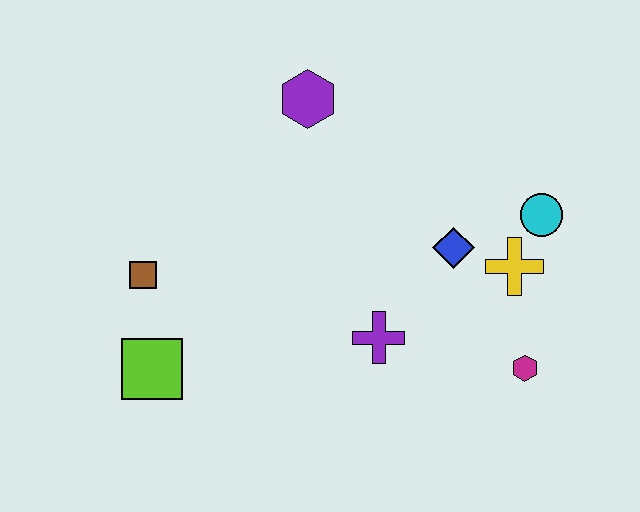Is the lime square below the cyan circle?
Yes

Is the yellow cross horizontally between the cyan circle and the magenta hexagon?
No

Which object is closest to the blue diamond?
The yellow cross is closest to the blue diamond.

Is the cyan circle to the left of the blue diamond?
No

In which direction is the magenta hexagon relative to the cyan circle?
The magenta hexagon is below the cyan circle.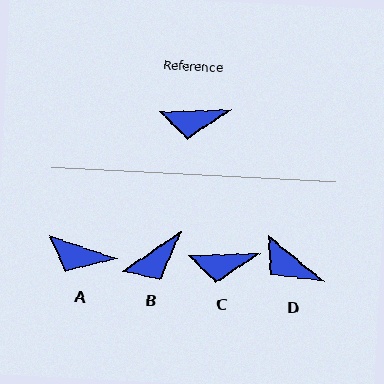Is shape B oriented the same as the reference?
No, it is off by about 32 degrees.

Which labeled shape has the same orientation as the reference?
C.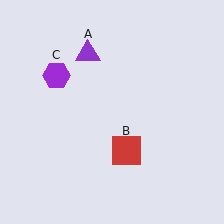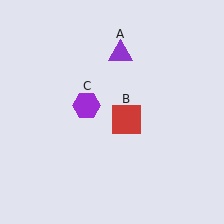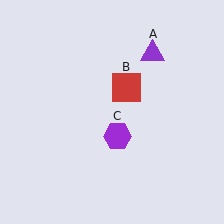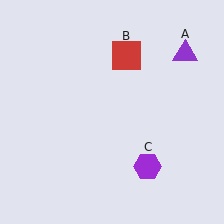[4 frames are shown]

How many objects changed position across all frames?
3 objects changed position: purple triangle (object A), red square (object B), purple hexagon (object C).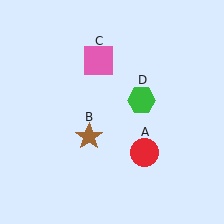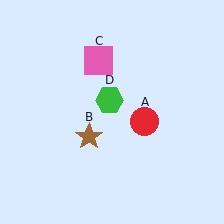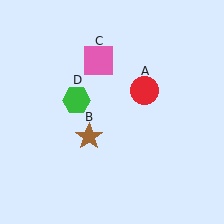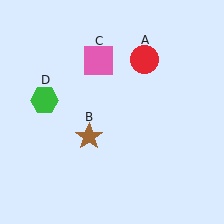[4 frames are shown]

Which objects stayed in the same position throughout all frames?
Brown star (object B) and pink square (object C) remained stationary.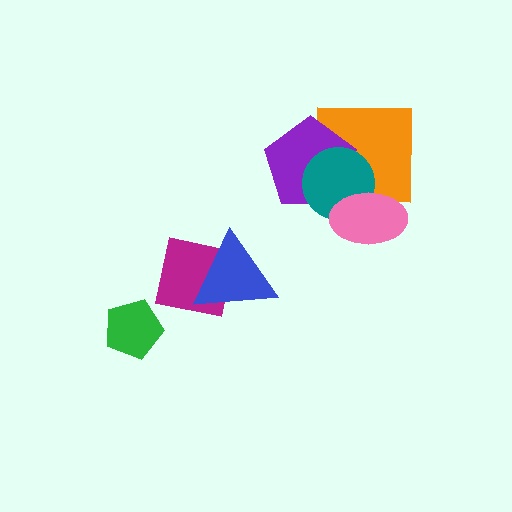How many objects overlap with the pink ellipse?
2 objects overlap with the pink ellipse.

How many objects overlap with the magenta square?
1 object overlaps with the magenta square.